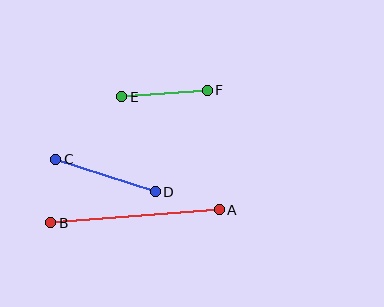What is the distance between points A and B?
The distance is approximately 169 pixels.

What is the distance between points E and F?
The distance is approximately 86 pixels.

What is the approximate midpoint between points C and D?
The midpoint is at approximately (105, 176) pixels.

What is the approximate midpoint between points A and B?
The midpoint is at approximately (135, 216) pixels.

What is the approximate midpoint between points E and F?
The midpoint is at approximately (164, 94) pixels.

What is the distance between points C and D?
The distance is approximately 105 pixels.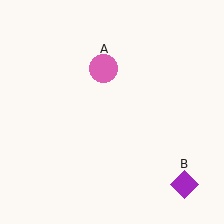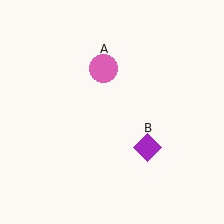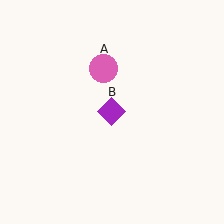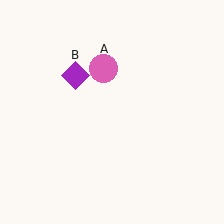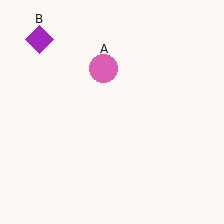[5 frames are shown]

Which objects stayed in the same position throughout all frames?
Pink circle (object A) remained stationary.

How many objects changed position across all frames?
1 object changed position: purple diamond (object B).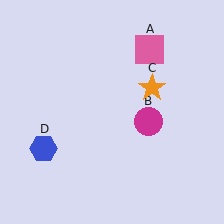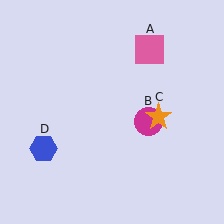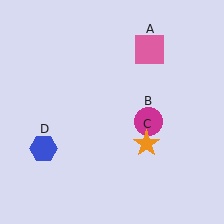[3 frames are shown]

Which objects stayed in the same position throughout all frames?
Pink square (object A) and magenta circle (object B) and blue hexagon (object D) remained stationary.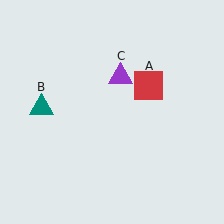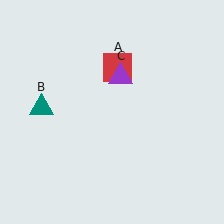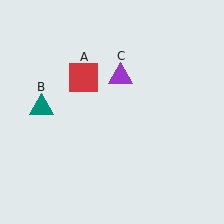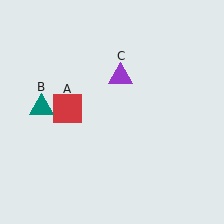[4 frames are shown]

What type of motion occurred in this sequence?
The red square (object A) rotated counterclockwise around the center of the scene.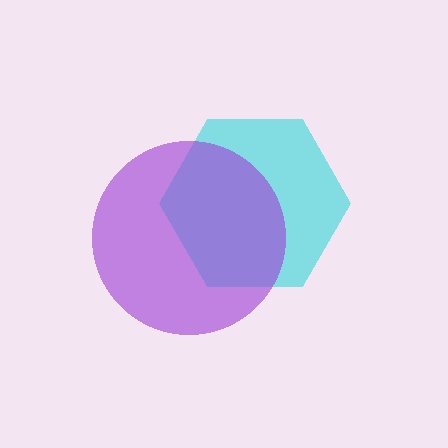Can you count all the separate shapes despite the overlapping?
Yes, there are 2 separate shapes.